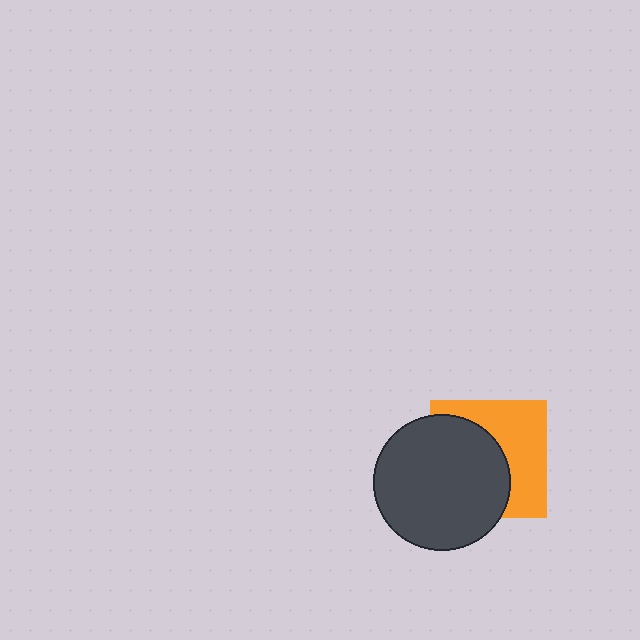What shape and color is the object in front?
The object in front is a dark gray circle.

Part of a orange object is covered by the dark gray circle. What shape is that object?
It is a square.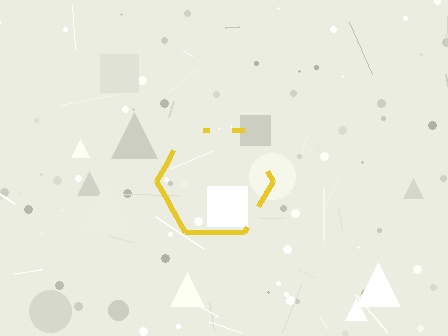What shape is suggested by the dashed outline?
The dashed outline suggests a hexagon.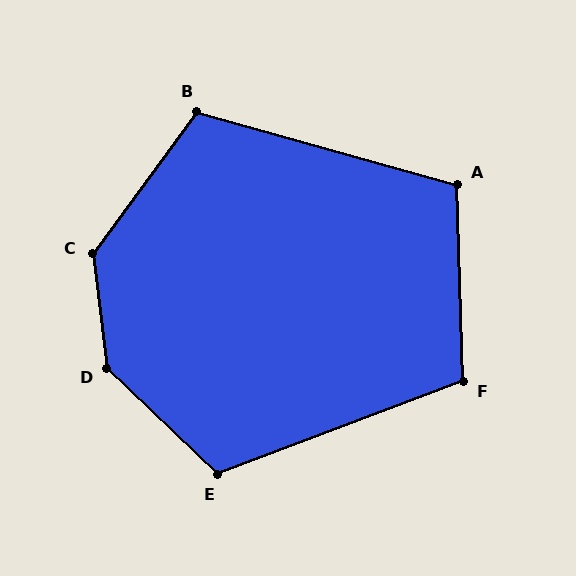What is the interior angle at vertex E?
Approximately 116 degrees (obtuse).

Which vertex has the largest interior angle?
D, at approximately 140 degrees.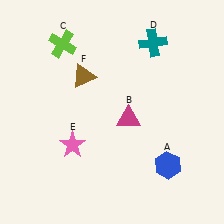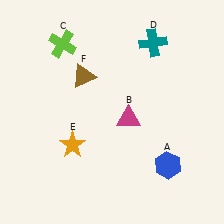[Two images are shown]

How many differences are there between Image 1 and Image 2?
There is 1 difference between the two images.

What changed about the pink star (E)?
In Image 1, E is pink. In Image 2, it changed to orange.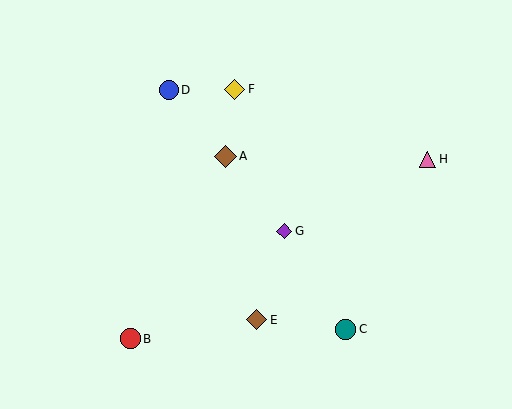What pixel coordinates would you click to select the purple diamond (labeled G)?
Click at (284, 231) to select the purple diamond G.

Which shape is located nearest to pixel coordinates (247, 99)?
The yellow diamond (labeled F) at (235, 89) is nearest to that location.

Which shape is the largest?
The brown diamond (labeled A) is the largest.